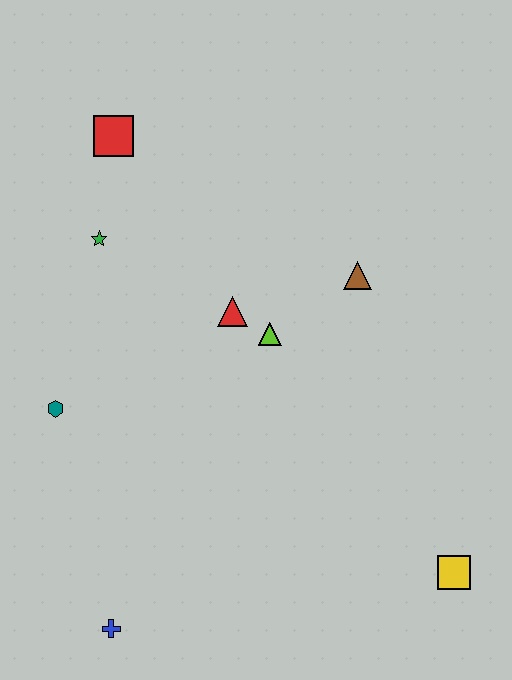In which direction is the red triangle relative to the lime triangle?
The red triangle is to the left of the lime triangle.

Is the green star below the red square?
Yes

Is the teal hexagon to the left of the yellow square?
Yes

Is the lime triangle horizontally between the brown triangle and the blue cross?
Yes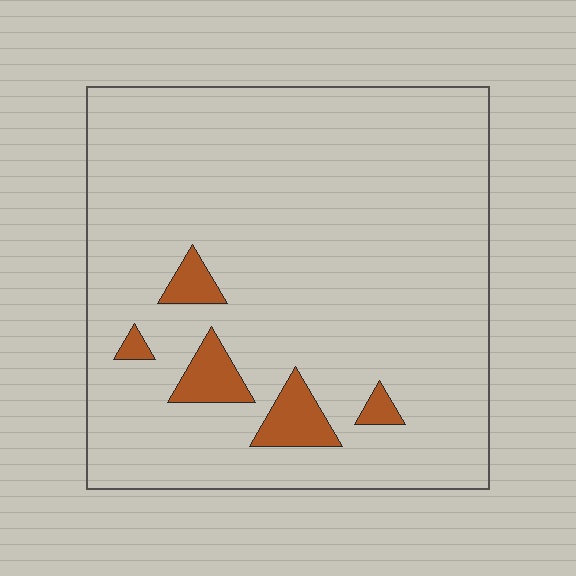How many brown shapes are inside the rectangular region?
5.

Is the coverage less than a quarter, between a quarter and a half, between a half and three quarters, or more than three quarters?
Less than a quarter.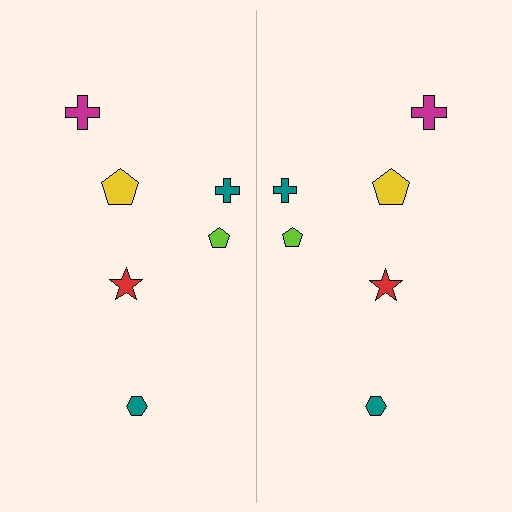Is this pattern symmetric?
Yes, this pattern has bilateral (reflection) symmetry.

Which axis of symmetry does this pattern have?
The pattern has a vertical axis of symmetry running through the center of the image.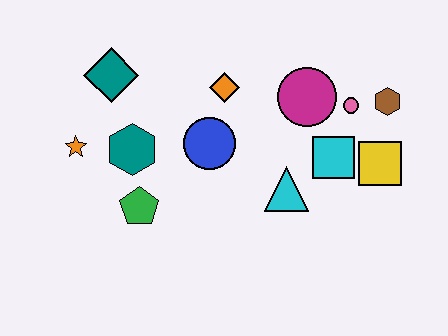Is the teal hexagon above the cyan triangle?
Yes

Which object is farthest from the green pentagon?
The brown hexagon is farthest from the green pentagon.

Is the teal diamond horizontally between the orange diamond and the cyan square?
No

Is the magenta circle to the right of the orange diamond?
Yes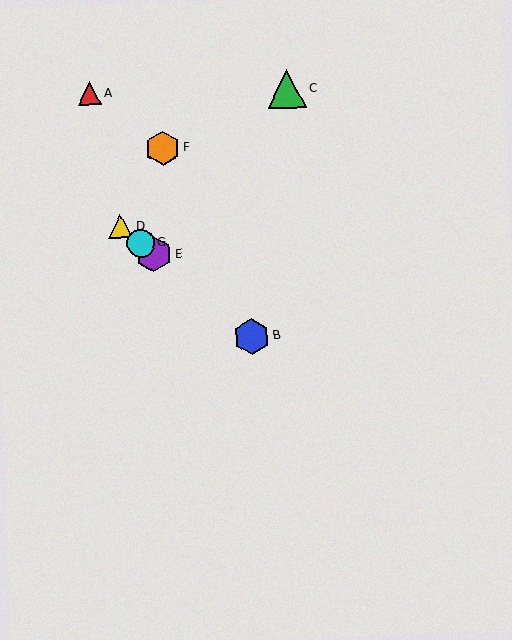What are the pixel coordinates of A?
Object A is at (89, 93).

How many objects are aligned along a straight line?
4 objects (B, D, E, G) are aligned along a straight line.